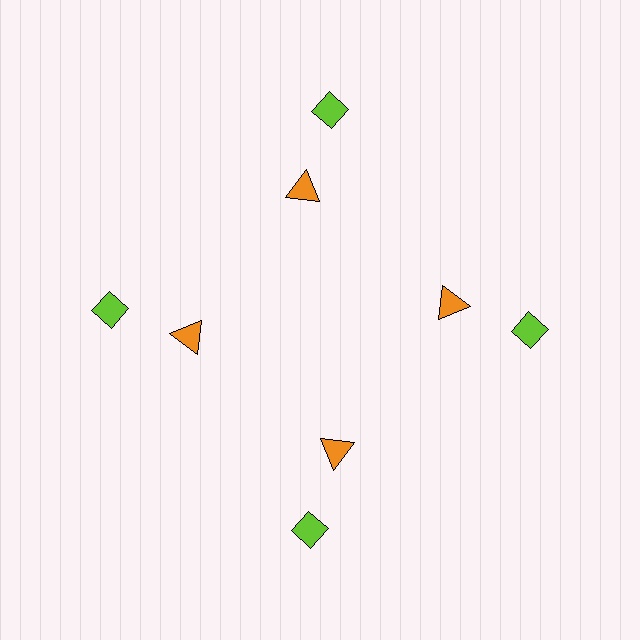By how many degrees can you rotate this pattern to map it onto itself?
The pattern maps onto itself every 90 degrees of rotation.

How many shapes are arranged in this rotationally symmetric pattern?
There are 8 shapes, arranged in 4 groups of 2.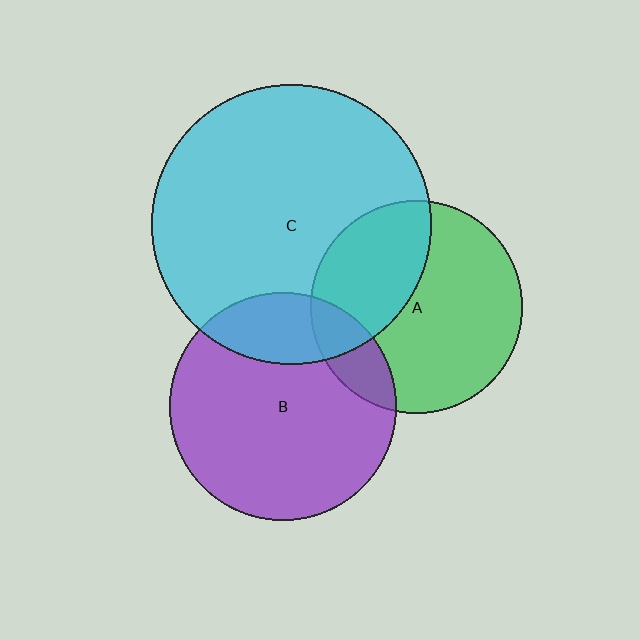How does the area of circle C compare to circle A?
Approximately 1.7 times.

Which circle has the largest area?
Circle C (cyan).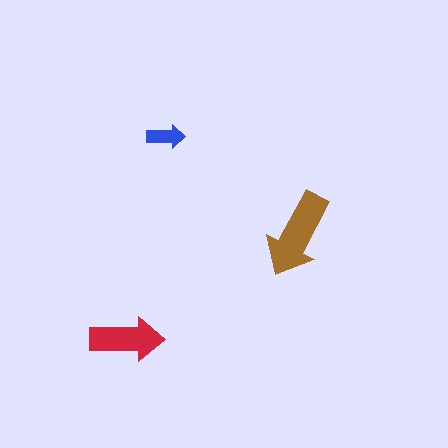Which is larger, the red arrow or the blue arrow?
The red one.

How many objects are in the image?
There are 3 objects in the image.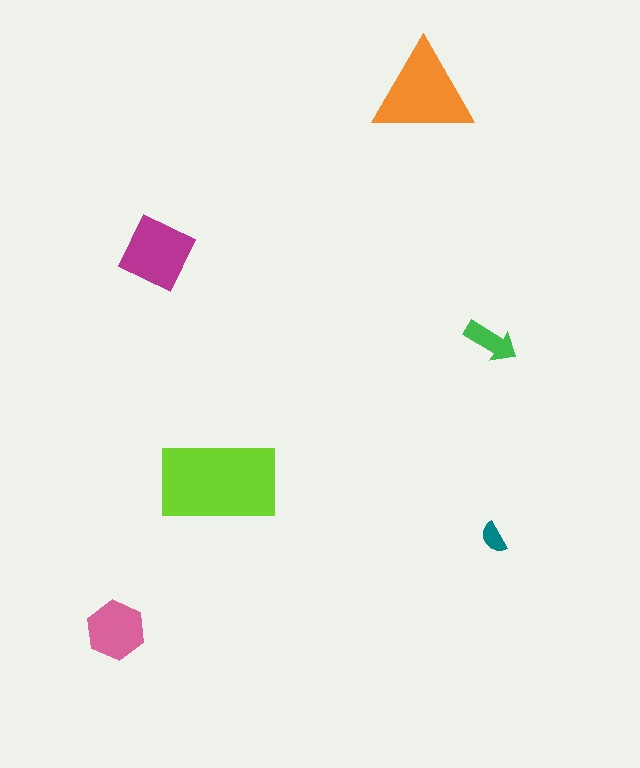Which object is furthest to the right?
The teal semicircle is rightmost.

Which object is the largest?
The lime rectangle.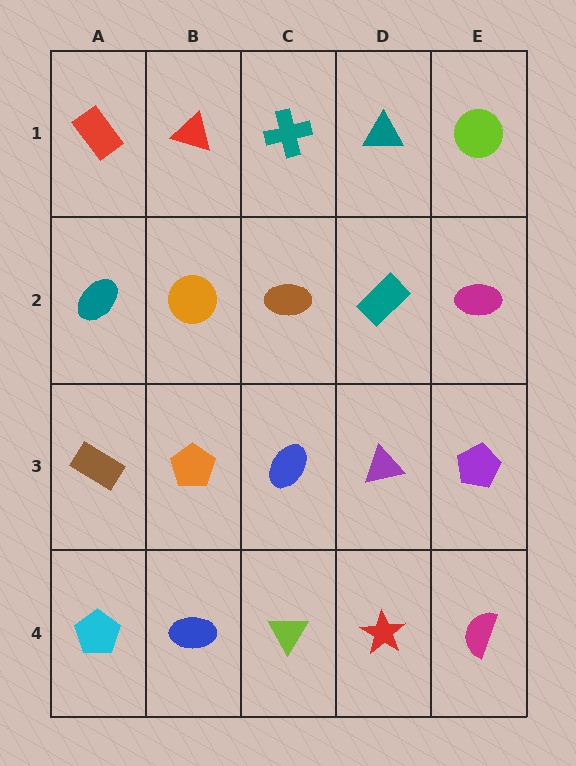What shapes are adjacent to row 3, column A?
A teal ellipse (row 2, column A), a cyan pentagon (row 4, column A), an orange pentagon (row 3, column B).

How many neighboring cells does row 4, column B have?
3.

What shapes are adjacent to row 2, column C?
A teal cross (row 1, column C), a blue ellipse (row 3, column C), an orange circle (row 2, column B), a teal rectangle (row 2, column D).